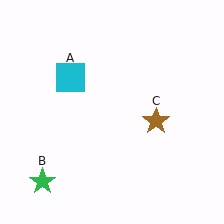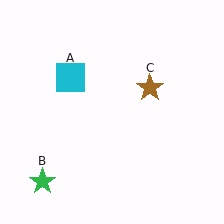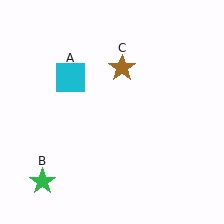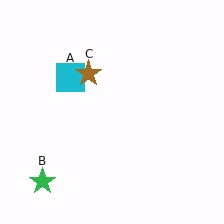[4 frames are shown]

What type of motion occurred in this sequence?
The brown star (object C) rotated counterclockwise around the center of the scene.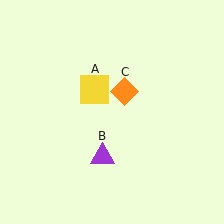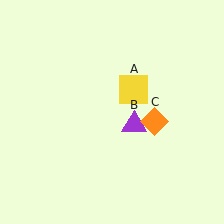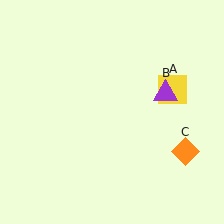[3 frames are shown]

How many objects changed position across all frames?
3 objects changed position: yellow square (object A), purple triangle (object B), orange diamond (object C).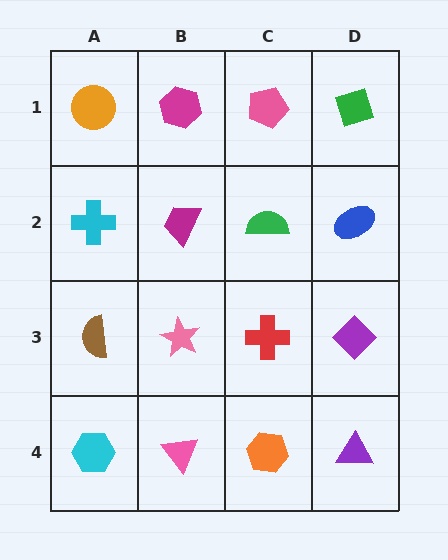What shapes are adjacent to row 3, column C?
A green semicircle (row 2, column C), an orange hexagon (row 4, column C), a pink star (row 3, column B), a purple diamond (row 3, column D).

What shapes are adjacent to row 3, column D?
A blue ellipse (row 2, column D), a purple triangle (row 4, column D), a red cross (row 3, column C).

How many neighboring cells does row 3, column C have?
4.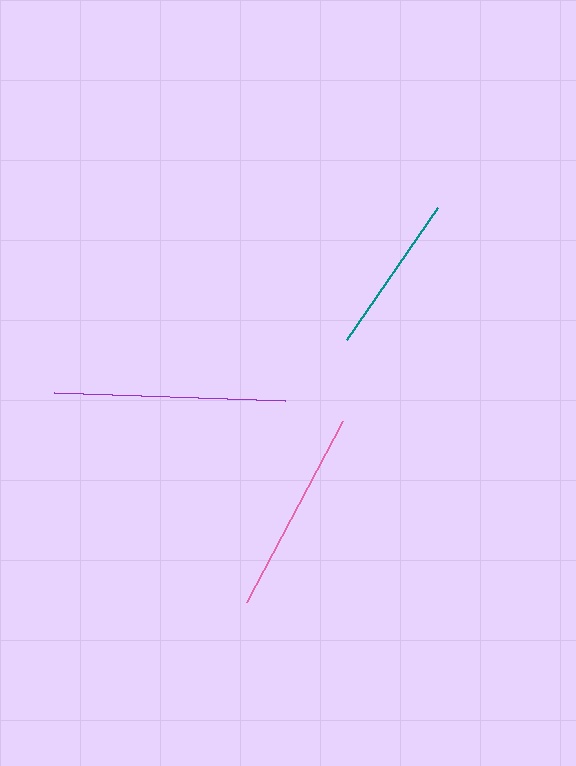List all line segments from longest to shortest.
From longest to shortest: purple, pink, teal.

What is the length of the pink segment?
The pink segment is approximately 205 pixels long.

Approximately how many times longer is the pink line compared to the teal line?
The pink line is approximately 1.3 times the length of the teal line.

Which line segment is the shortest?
The teal line is the shortest at approximately 161 pixels.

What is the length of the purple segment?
The purple segment is approximately 231 pixels long.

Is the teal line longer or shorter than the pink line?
The pink line is longer than the teal line.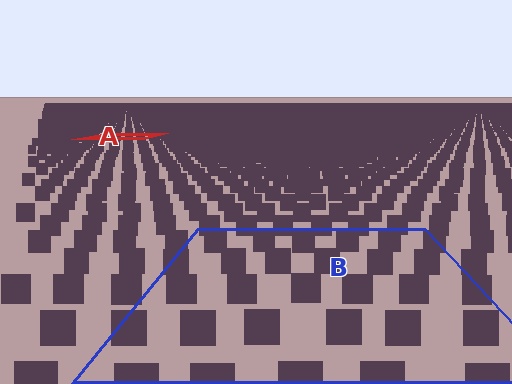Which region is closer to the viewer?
Region B is closer. The texture elements there are larger and more spread out.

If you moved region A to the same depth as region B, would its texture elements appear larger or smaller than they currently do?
They would appear larger. At a closer depth, the same texture elements are projected at a bigger on-screen size.